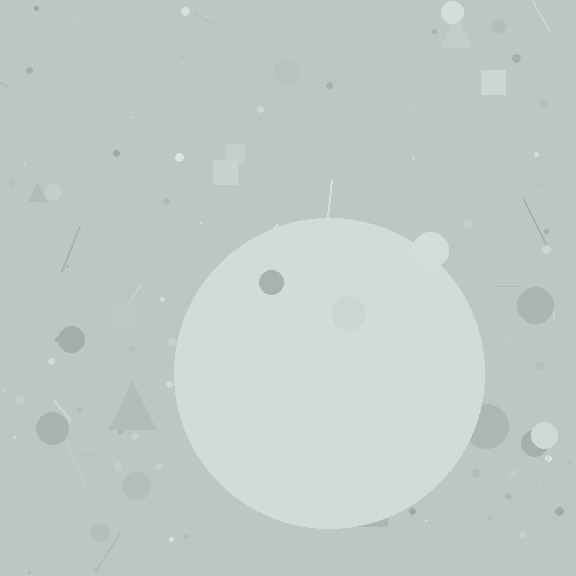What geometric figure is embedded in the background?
A circle is embedded in the background.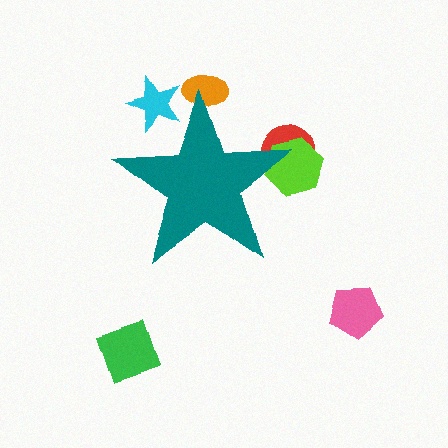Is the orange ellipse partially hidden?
Yes, the orange ellipse is partially hidden behind the teal star.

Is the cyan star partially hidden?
Yes, the cyan star is partially hidden behind the teal star.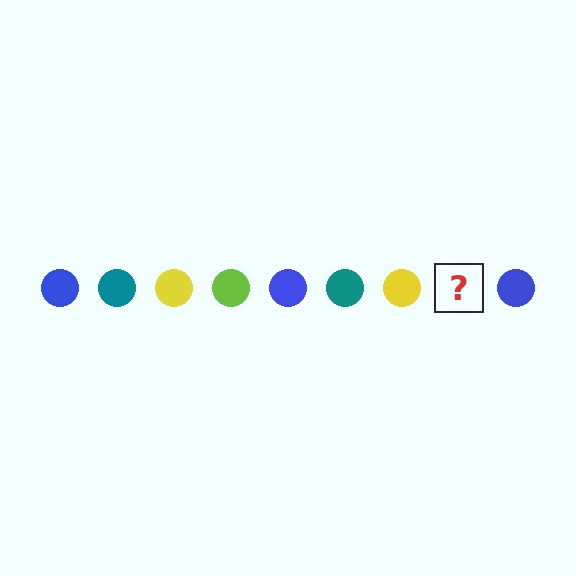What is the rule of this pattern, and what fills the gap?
The rule is that the pattern cycles through blue, teal, yellow, lime circles. The gap should be filled with a lime circle.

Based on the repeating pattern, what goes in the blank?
The blank should be a lime circle.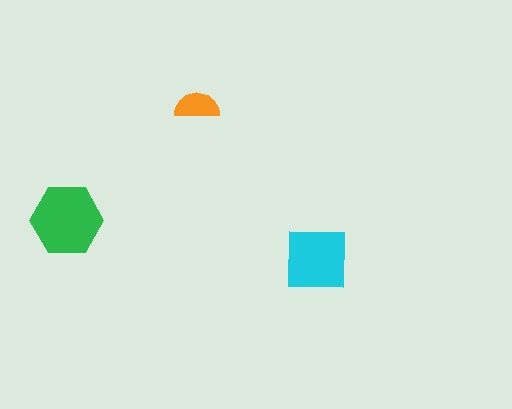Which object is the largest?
The green hexagon.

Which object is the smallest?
The orange semicircle.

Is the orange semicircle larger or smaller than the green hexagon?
Smaller.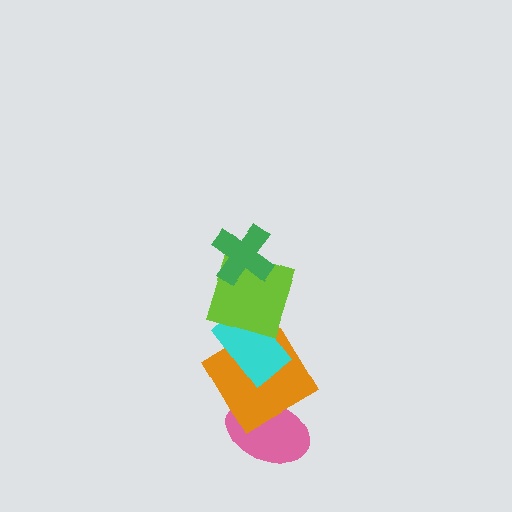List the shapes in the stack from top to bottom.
From top to bottom: the green cross, the lime square, the cyan rectangle, the orange diamond, the pink ellipse.